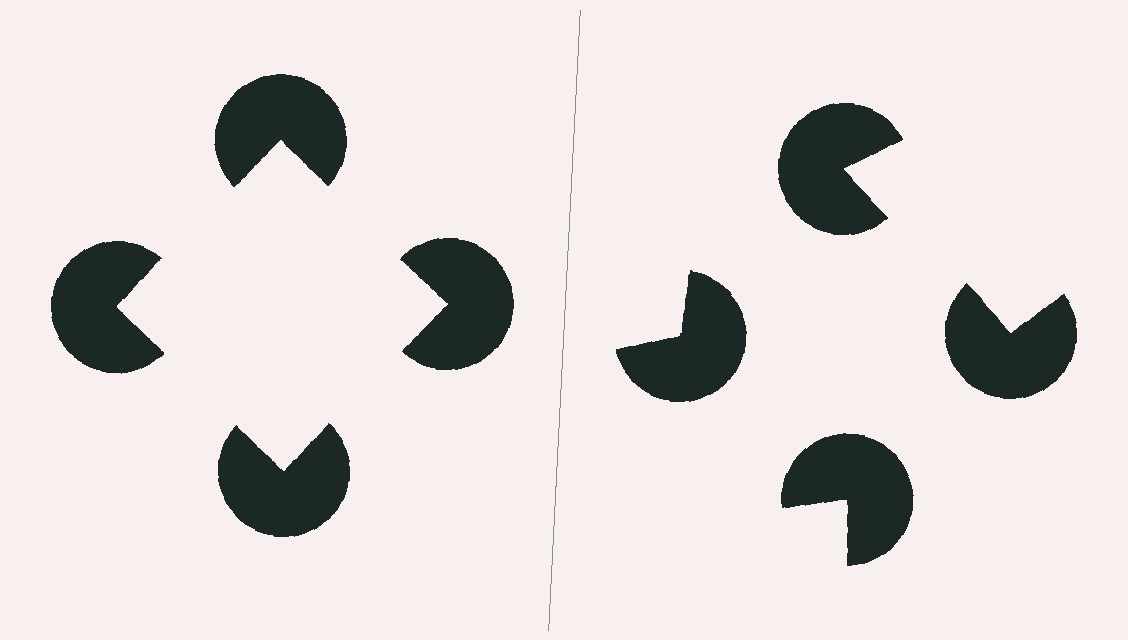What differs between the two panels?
The pac-man discs are positioned identically on both sides; only the wedge orientations differ. On the left they align to a square; on the right they are misaligned.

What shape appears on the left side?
An illusory square.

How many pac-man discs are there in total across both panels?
8 — 4 on each side.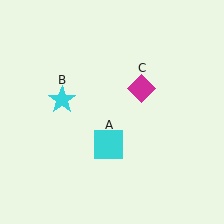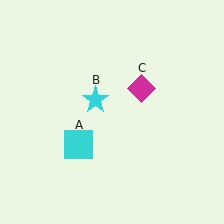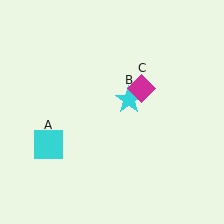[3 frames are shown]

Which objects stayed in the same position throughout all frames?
Magenta diamond (object C) remained stationary.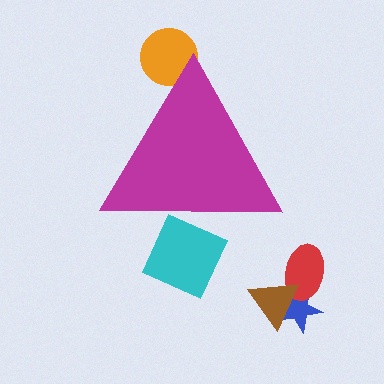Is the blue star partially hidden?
No, the blue star is fully visible.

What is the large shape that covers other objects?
A magenta triangle.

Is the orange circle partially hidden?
Yes, the orange circle is partially hidden behind the magenta triangle.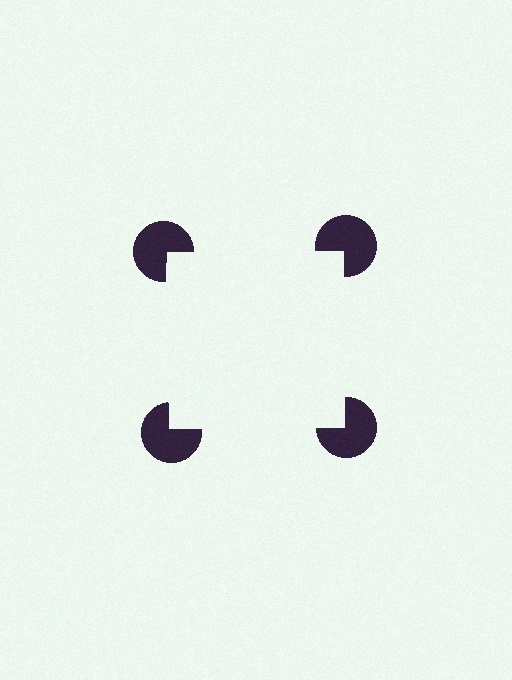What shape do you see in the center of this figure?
An illusory square — its edges are inferred from the aligned wedge cuts in the pac-man discs, not physically drawn.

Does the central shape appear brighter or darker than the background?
It typically appears slightly brighter than the background, even though no actual brightness change is drawn.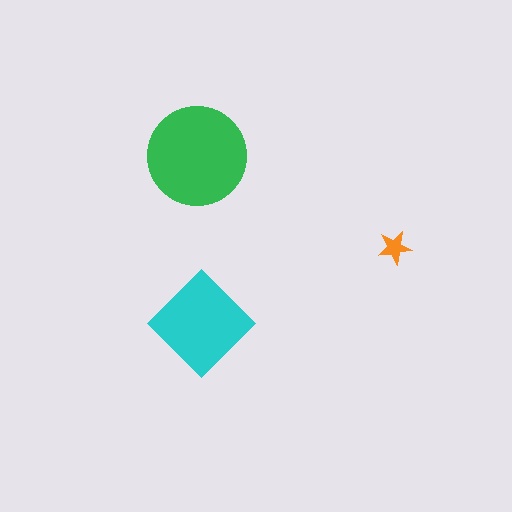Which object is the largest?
The green circle.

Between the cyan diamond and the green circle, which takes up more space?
The green circle.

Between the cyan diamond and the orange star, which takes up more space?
The cyan diamond.